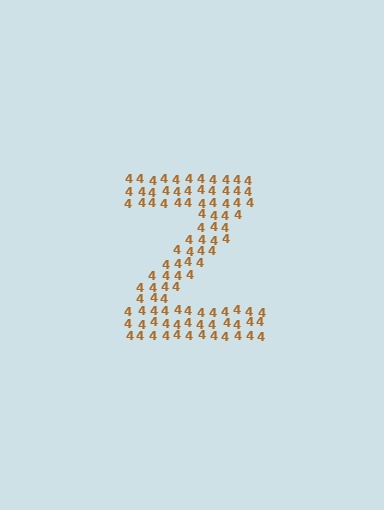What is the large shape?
The large shape is the letter Z.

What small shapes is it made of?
It is made of small digit 4's.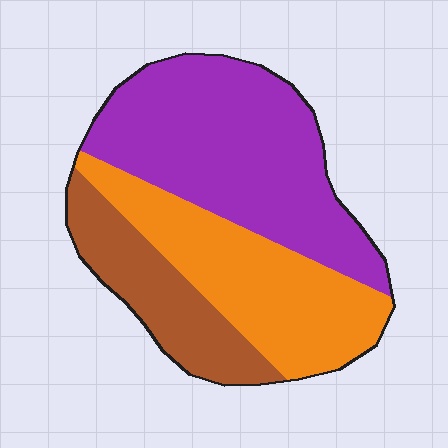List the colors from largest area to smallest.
From largest to smallest: purple, orange, brown.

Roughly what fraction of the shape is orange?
Orange takes up about one third (1/3) of the shape.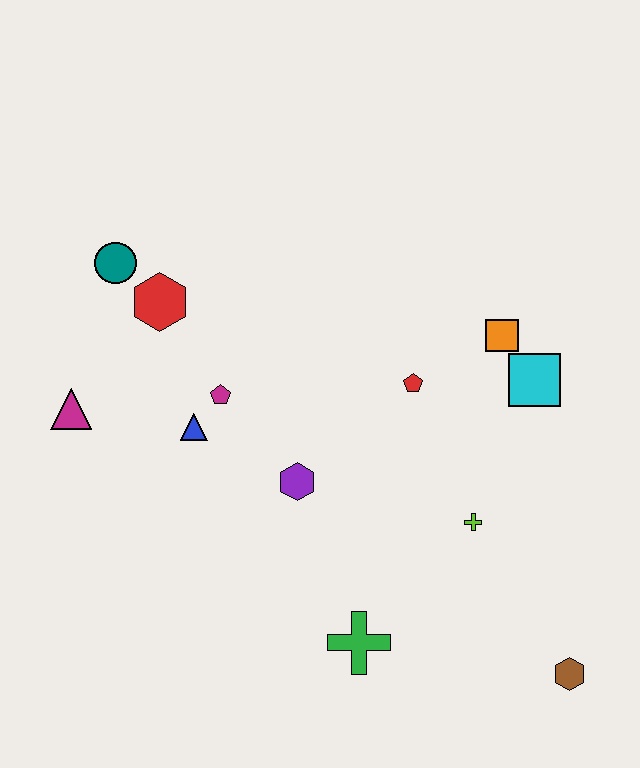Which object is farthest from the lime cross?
The teal circle is farthest from the lime cross.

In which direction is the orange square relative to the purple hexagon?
The orange square is to the right of the purple hexagon.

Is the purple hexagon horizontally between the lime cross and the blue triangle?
Yes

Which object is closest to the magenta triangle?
The blue triangle is closest to the magenta triangle.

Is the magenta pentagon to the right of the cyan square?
No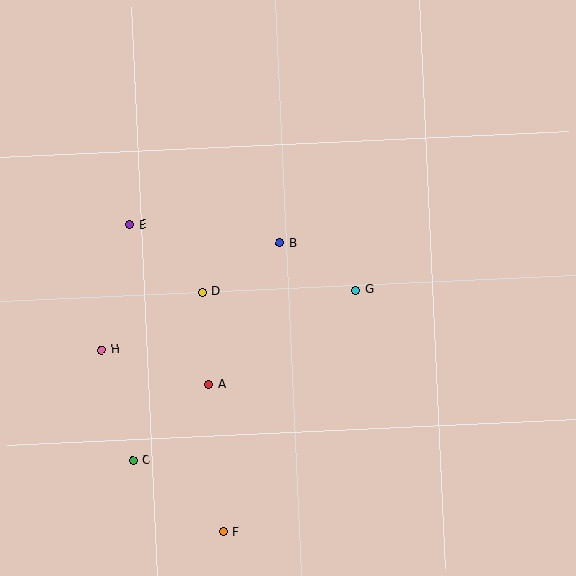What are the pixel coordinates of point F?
Point F is at (223, 532).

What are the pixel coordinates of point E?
Point E is at (130, 225).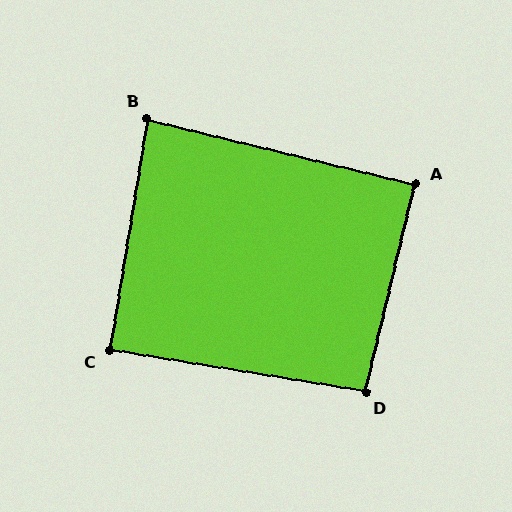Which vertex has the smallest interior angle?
B, at approximately 86 degrees.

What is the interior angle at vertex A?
Approximately 90 degrees (approximately right).